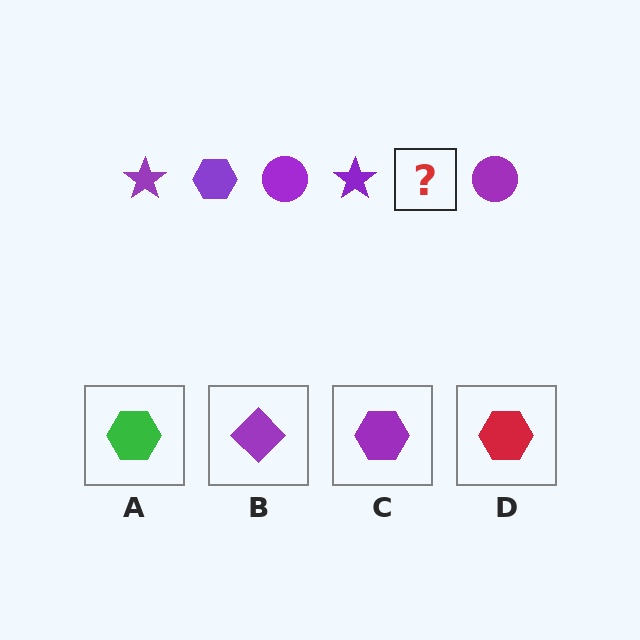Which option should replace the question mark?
Option C.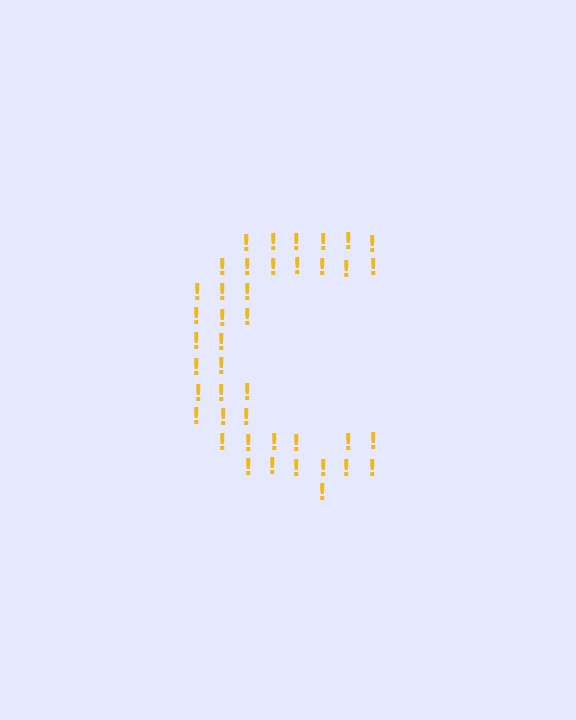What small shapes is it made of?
It is made of small exclamation marks.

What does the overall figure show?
The overall figure shows the letter C.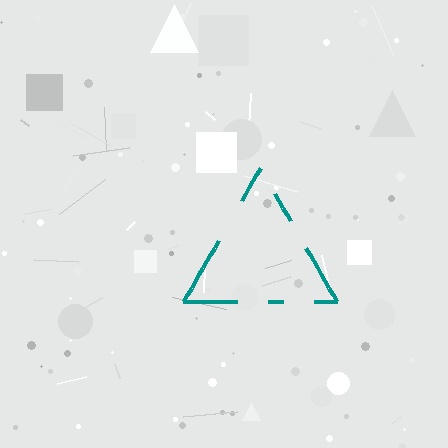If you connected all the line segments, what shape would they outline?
They would outline a triangle.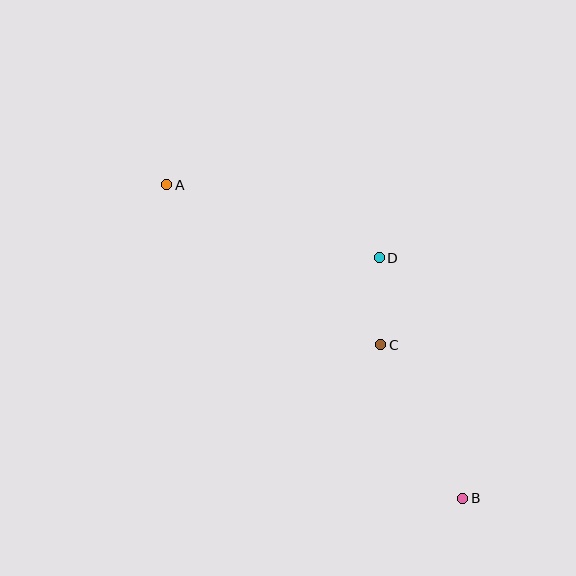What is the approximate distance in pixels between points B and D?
The distance between B and D is approximately 254 pixels.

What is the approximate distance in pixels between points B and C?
The distance between B and C is approximately 174 pixels.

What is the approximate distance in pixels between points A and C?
The distance between A and C is approximately 268 pixels.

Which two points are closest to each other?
Points C and D are closest to each other.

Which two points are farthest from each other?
Points A and B are farthest from each other.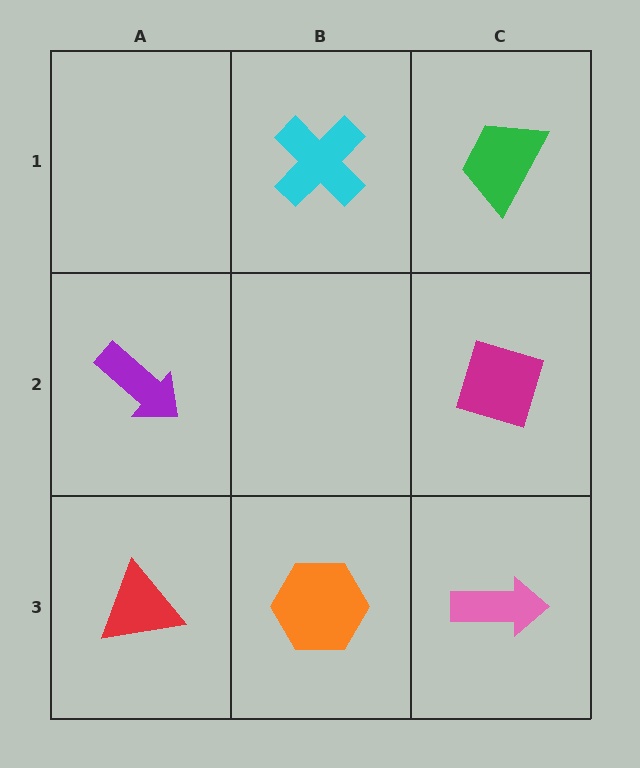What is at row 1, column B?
A cyan cross.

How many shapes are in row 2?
2 shapes.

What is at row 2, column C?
A magenta diamond.